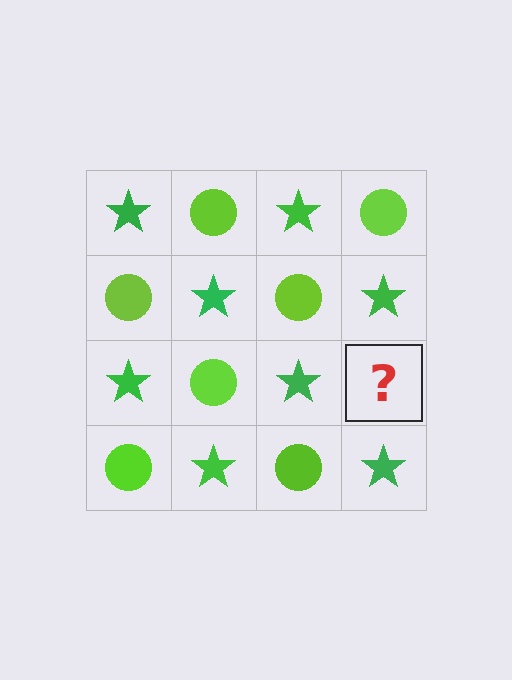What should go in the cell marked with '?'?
The missing cell should contain a lime circle.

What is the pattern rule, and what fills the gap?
The rule is that it alternates green star and lime circle in a checkerboard pattern. The gap should be filled with a lime circle.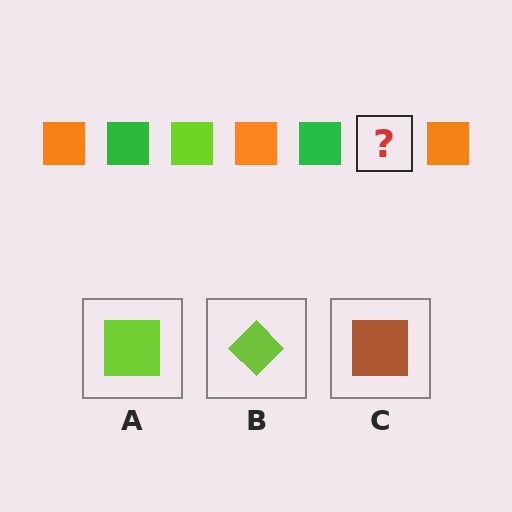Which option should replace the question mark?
Option A.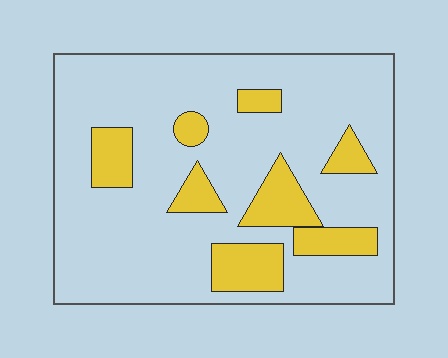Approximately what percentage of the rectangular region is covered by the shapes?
Approximately 20%.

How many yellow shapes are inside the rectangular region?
8.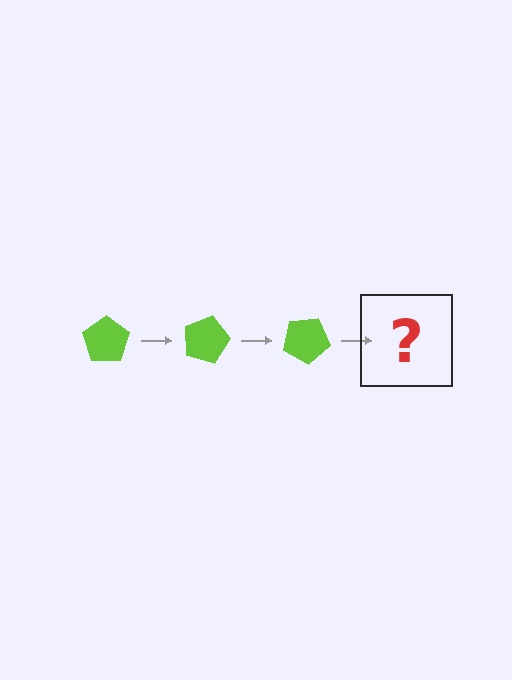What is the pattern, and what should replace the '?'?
The pattern is that the pentagon rotates 15 degrees each step. The '?' should be a lime pentagon rotated 45 degrees.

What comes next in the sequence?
The next element should be a lime pentagon rotated 45 degrees.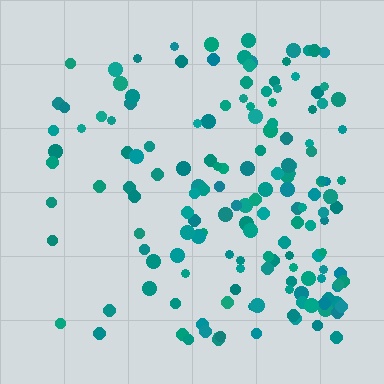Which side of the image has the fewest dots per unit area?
The left.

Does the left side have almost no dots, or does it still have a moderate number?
Still a moderate number, just noticeably fewer than the right.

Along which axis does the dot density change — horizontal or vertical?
Horizontal.